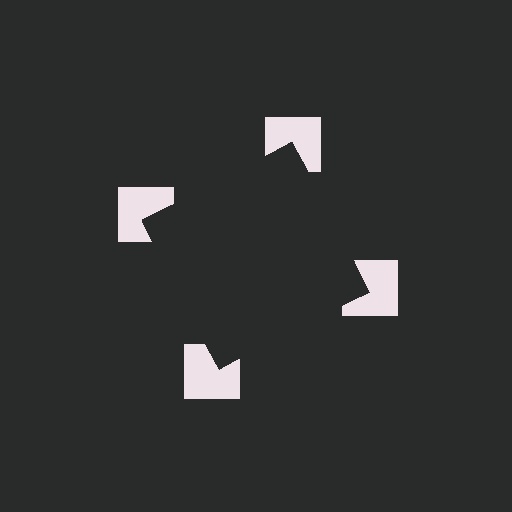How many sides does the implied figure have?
4 sides.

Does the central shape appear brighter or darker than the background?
It typically appears slightly darker than the background, even though no actual brightness change is drawn.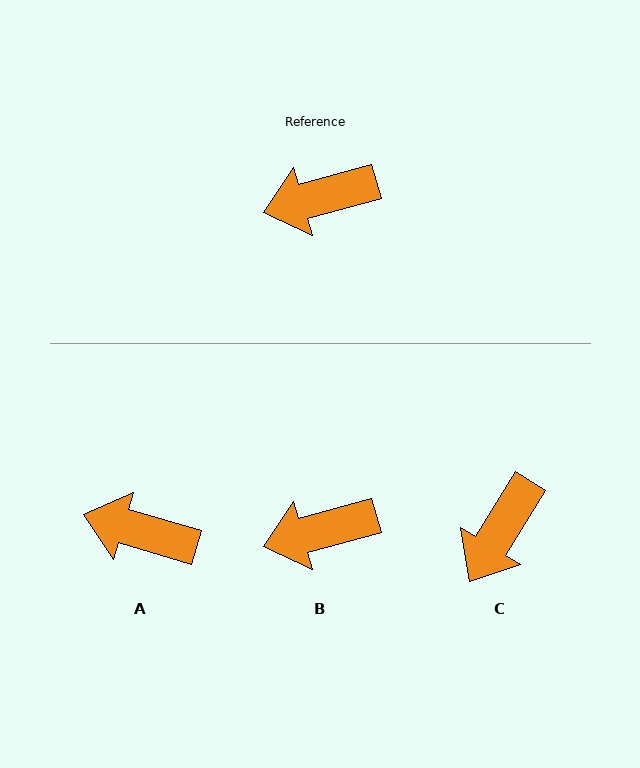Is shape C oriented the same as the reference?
No, it is off by about 43 degrees.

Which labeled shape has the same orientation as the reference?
B.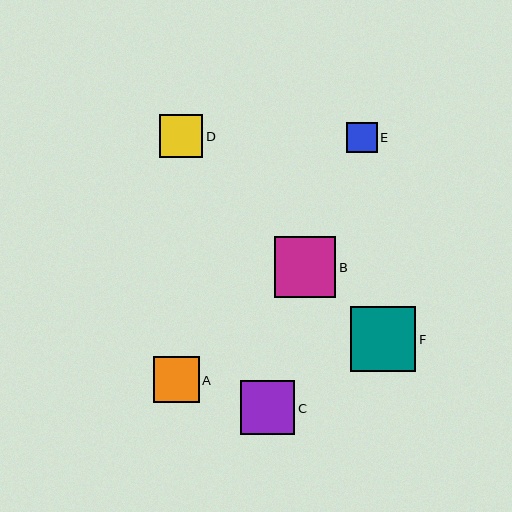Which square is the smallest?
Square E is the smallest with a size of approximately 31 pixels.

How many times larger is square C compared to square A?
Square C is approximately 1.2 times the size of square A.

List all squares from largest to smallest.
From largest to smallest: F, B, C, A, D, E.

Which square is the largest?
Square F is the largest with a size of approximately 65 pixels.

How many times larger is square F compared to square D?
Square F is approximately 1.5 times the size of square D.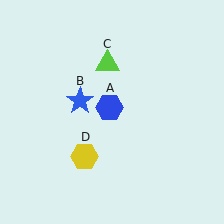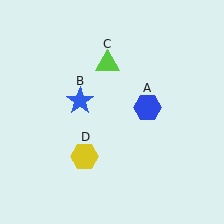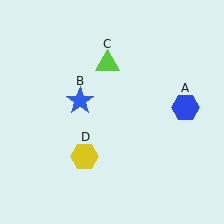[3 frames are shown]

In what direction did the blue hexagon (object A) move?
The blue hexagon (object A) moved right.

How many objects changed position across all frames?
1 object changed position: blue hexagon (object A).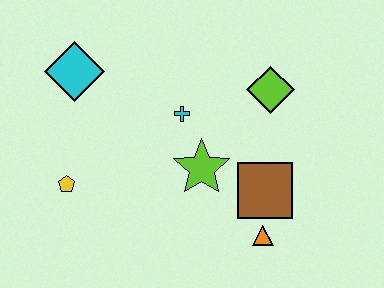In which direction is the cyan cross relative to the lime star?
The cyan cross is above the lime star.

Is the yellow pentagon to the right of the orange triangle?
No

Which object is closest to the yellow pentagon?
The cyan diamond is closest to the yellow pentagon.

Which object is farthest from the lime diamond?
The yellow pentagon is farthest from the lime diamond.